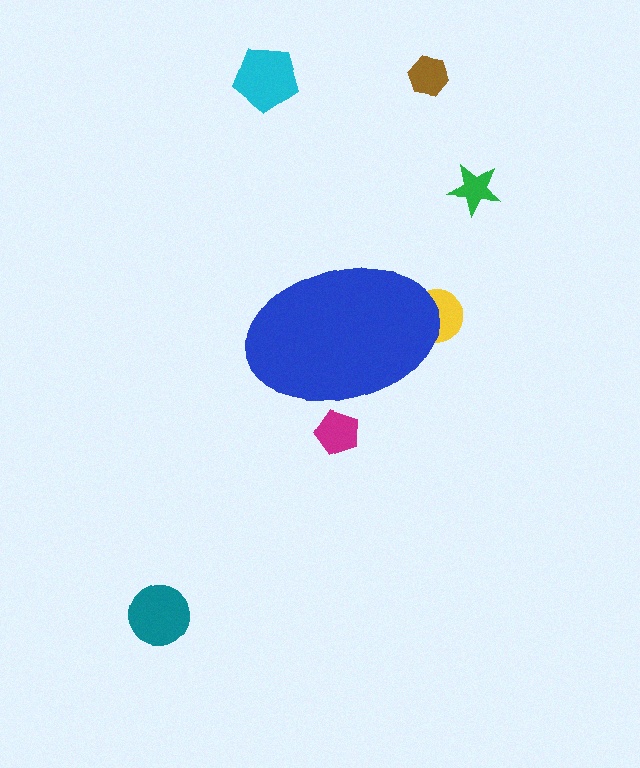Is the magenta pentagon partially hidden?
Yes, the magenta pentagon is partially hidden behind the blue ellipse.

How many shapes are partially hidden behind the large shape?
2 shapes are partially hidden.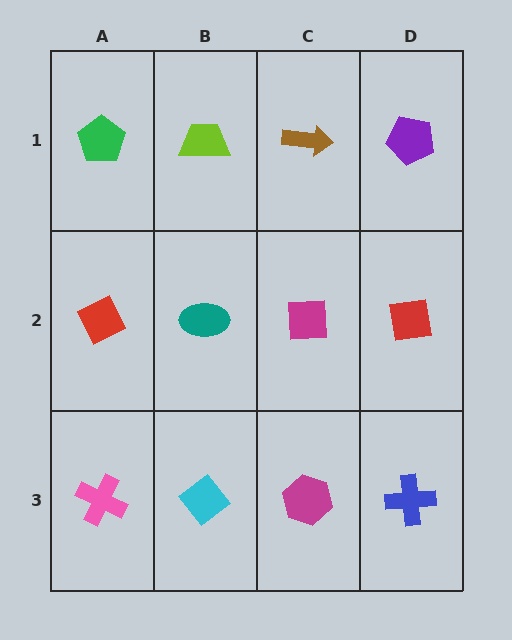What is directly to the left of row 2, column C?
A teal ellipse.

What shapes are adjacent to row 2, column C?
A brown arrow (row 1, column C), a magenta hexagon (row 3, column C), a teal ellipse (row 2, column B), a red square (row 2, column D).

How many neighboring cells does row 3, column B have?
3.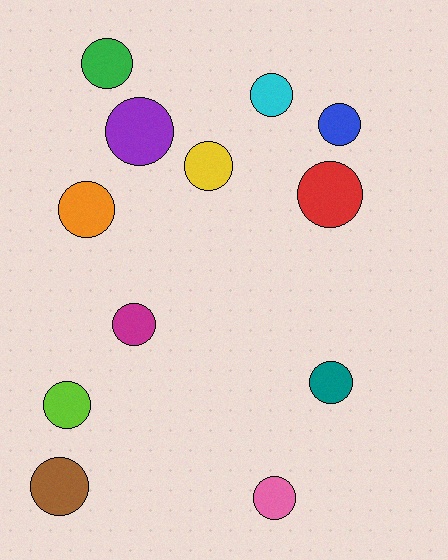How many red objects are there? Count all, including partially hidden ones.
There is 1 red object.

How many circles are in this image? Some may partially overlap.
There are 12 circles.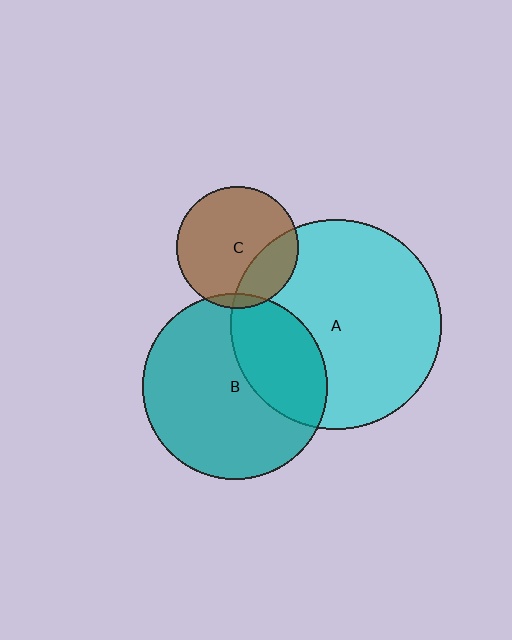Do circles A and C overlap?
Yes.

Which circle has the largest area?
Circle A (cyan).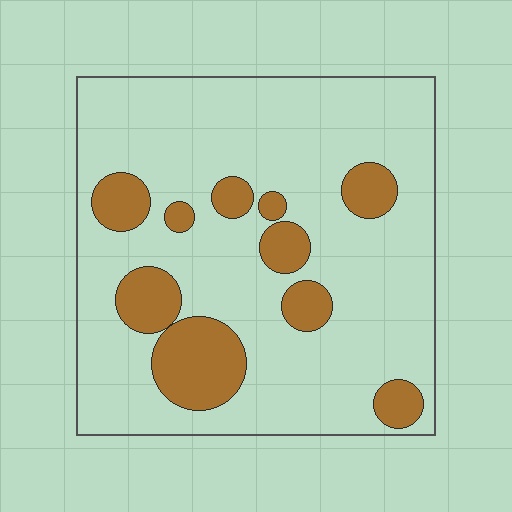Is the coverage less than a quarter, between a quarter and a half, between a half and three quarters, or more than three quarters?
Less than a quarter.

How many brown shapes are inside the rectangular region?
10.